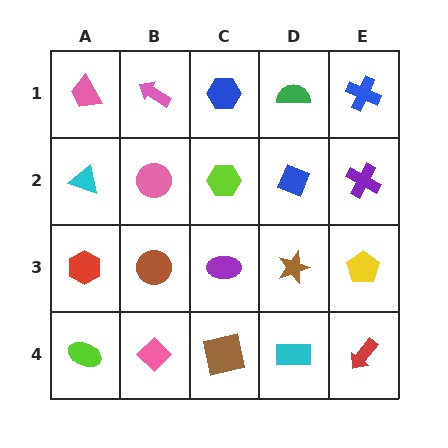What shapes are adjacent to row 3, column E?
A purple cross (row 2, column E), a red arrow (row 4, column E), a brown star (row 3, column D).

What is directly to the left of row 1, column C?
A pink arrow.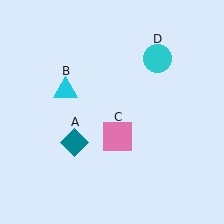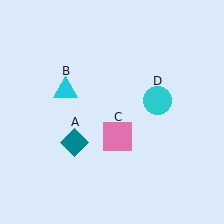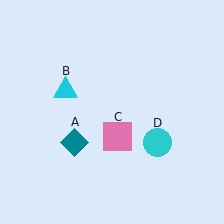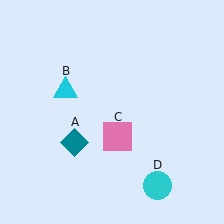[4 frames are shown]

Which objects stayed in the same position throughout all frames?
Teal diamond (object A) and cyan triangle (object B) and pink square (object C) remained stationary.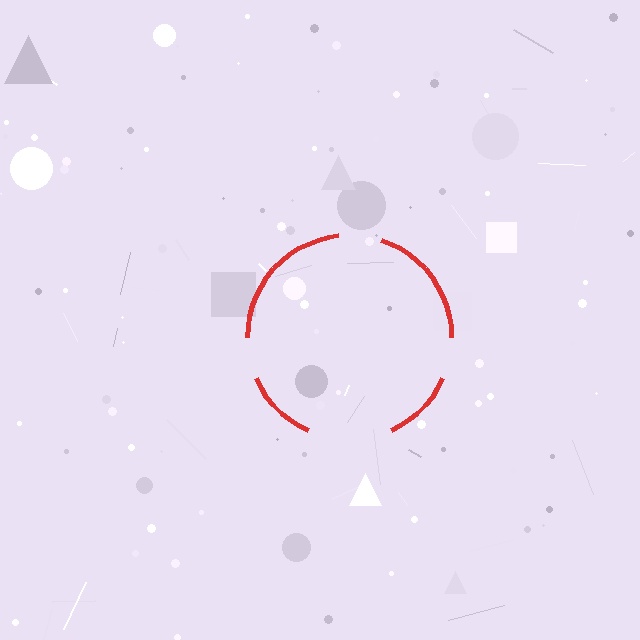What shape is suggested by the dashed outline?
The dashed outline suggests a circle.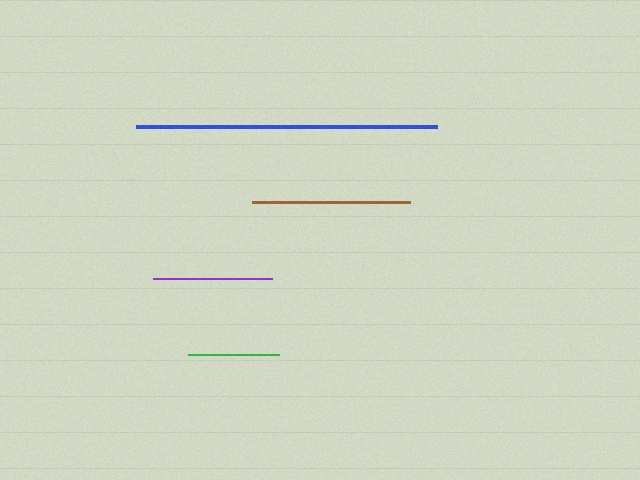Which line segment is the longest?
The blue line is the longest at approximately 301 pixels.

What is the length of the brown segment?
The brown segment is approximately 158 pixels long.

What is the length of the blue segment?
The blue segment is approximately 301 pixels long.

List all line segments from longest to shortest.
From longest to shortest: blue, brown, purple, green.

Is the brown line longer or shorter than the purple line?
The brown line is longer than the purple line.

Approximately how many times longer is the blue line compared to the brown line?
The blue line is approximately 1.9 times the length of the brown line.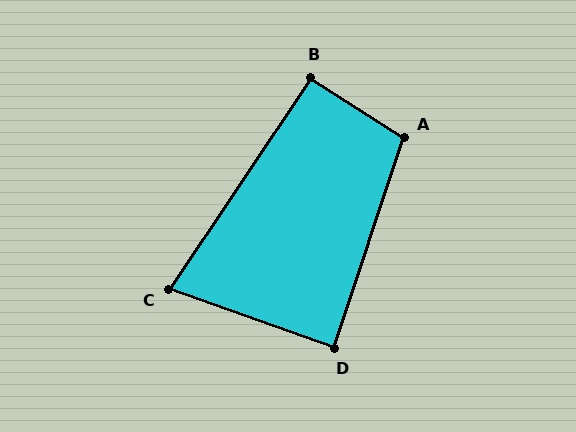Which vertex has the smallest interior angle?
C, at approximately 76 degrees.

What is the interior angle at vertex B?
Approximately 91 degrees (approximately right).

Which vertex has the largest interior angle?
A, at approximately 104 degrees.